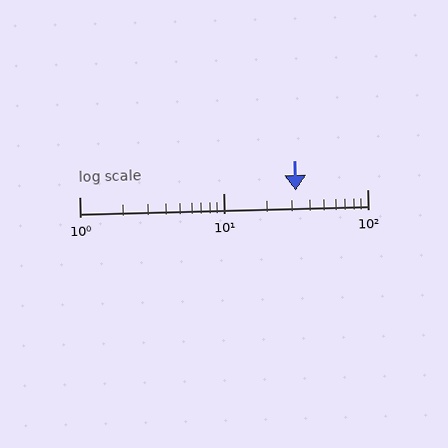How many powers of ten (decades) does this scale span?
The scale spans 2 decades, from 1 to 100.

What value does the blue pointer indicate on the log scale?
The pointer indicates approximately 32.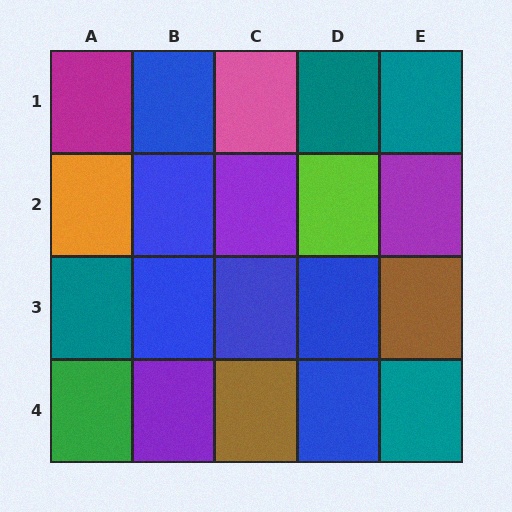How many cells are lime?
1 cell is lime.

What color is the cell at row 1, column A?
Magenta.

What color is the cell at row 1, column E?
Teal.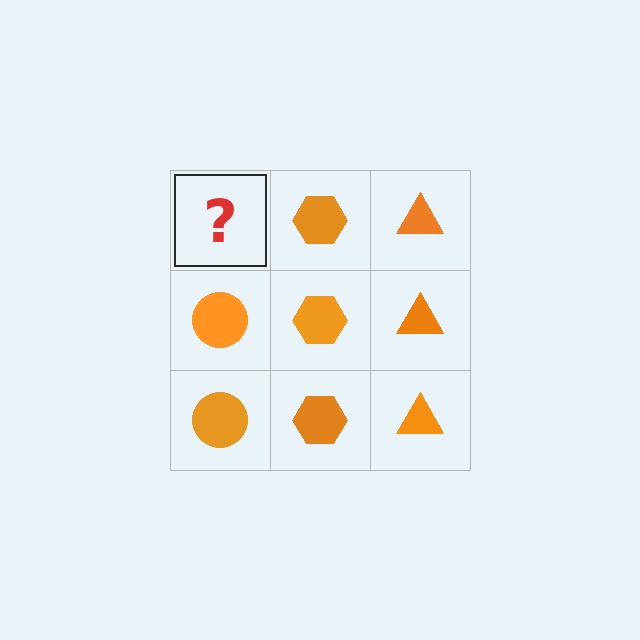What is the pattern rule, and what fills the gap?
The rule is that each column has a consistent shape. The gap should be filled with an orange circle.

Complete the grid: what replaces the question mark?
The question mark should be replaced with an orange circle.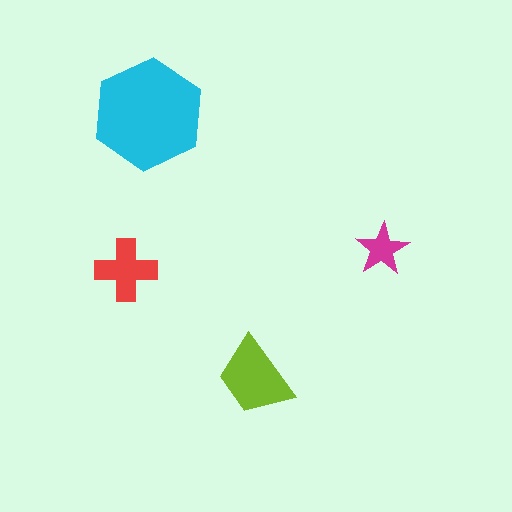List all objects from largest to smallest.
The cyan hexagon, the lime trapezoid, the red cross, the magenta star.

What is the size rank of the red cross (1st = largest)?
3rd.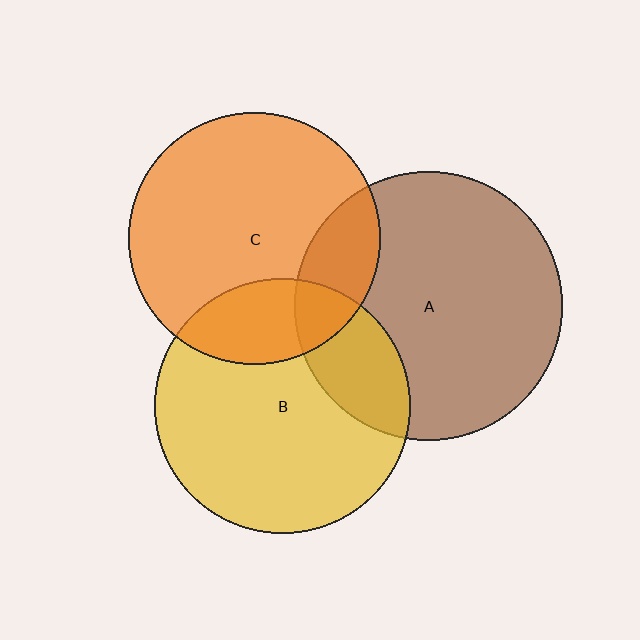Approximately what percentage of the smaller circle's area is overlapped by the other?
Approximately 20%.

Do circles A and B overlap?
Yes.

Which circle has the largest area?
Circle A (brown).